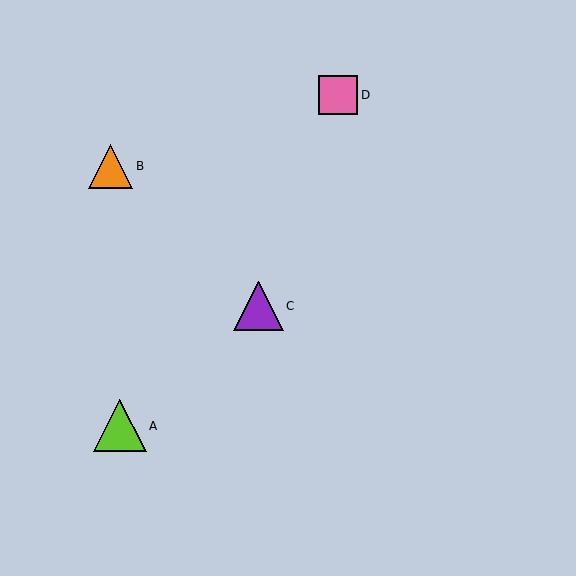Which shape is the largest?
The lime triangle (labeled A) is the largest.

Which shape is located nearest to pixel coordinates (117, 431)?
The lime triangle (labeled A) at (120, 426) is nearest to that location.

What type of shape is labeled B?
Shape B is an orange triangle.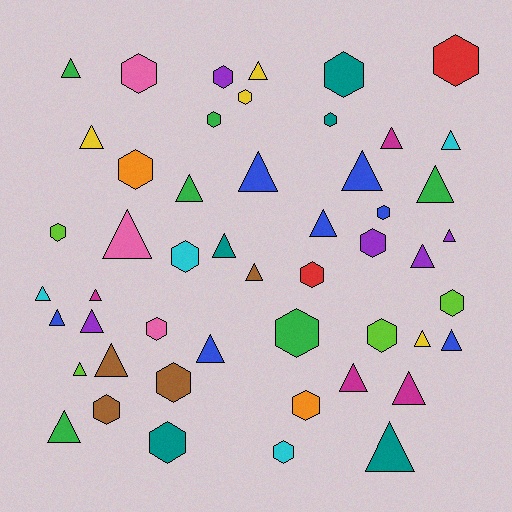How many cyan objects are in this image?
There are 4 cyan objects.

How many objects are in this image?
There are 50 objects.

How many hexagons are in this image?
There are 22 hexagons.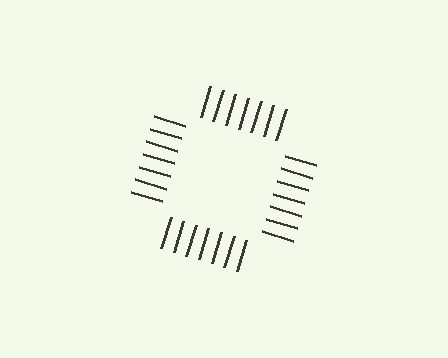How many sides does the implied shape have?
4 sides — the line-ends trace a square.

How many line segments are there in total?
28 — 7 along each of the 4 edges.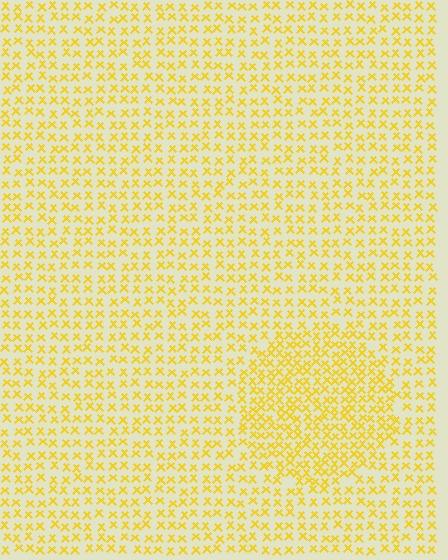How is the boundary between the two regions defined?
The boundary is defined by a change in element density (approximately 1.7x ratio). All elements are the same color, size, and shape.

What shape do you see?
I see a circle.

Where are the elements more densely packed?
The elements are more densely packed inside the circle boundary.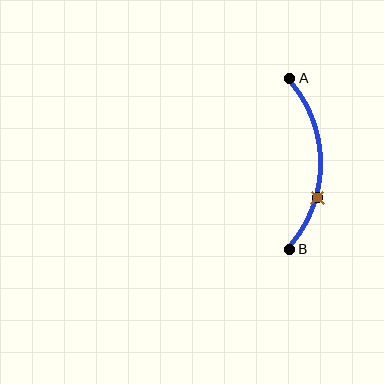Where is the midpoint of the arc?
The arc midpoint is the point on the curve farthest from the straight line joining A and B. It sits to the right of that line.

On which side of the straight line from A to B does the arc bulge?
The arc bulges to the right of the straight line connecting A and B.